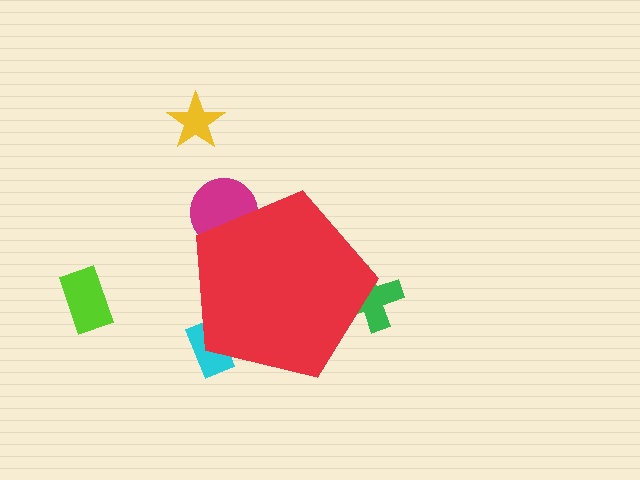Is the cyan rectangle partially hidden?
Yes, the cyan rectangle is partially hidden behind the red pentagon.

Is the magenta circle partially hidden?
Yes, the magenta circle is partially hidden behind the red pentagon.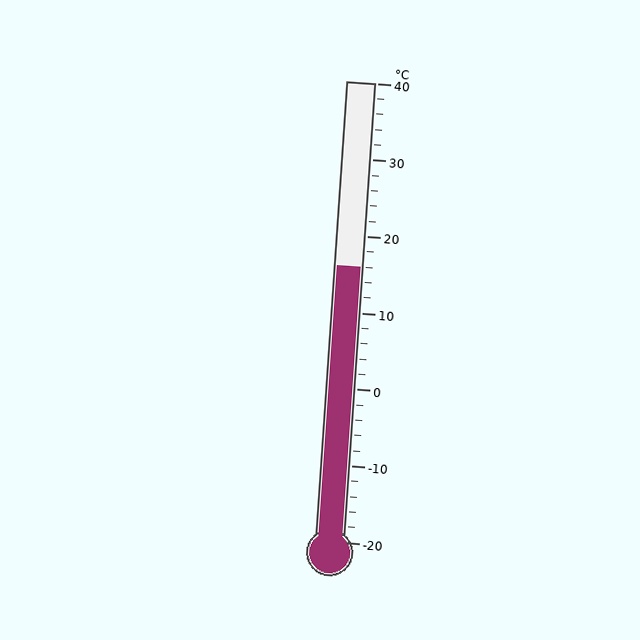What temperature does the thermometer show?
The thermometer shows approximately 16°C.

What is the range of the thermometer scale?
The thermometer scale ranges from -20°C to 40°C.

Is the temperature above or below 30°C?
The temperature is below 30°C.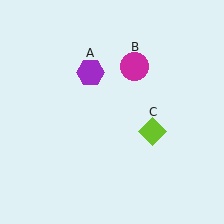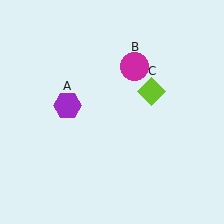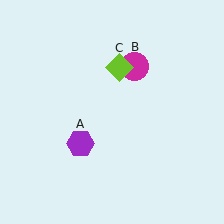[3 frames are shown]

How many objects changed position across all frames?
2 objects changed position: purple hexagon (object A), lime diamond (object C).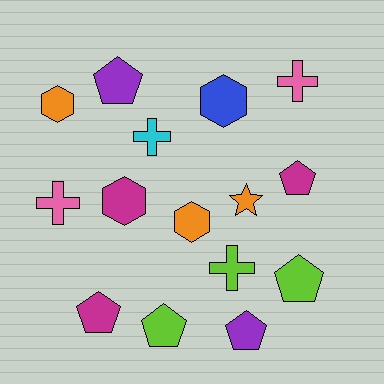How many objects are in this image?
There are 15 objects.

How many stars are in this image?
There is 1 star.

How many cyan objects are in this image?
There is 1 cyan object.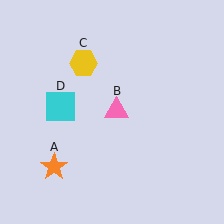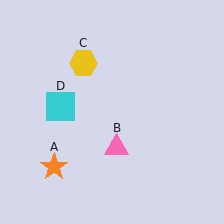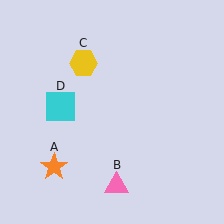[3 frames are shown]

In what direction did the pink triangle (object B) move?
The pink triangle (object B) moved down.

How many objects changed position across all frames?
1 object changed position: pink triangle (object B).